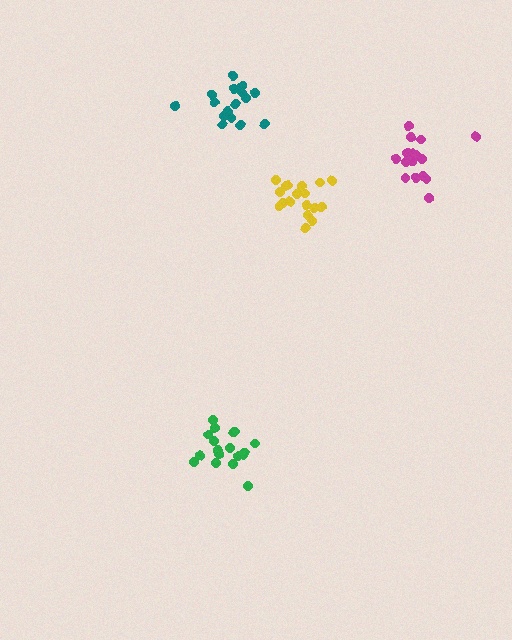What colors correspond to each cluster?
The clusters are colored: yellow, teal, green, magenta.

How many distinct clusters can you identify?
There are 4 distinct clusters.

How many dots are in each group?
Group 1: 18 dots, Group 2: 16 dots, Group 3: 18 dots, Group 4: 16 dots (68 total).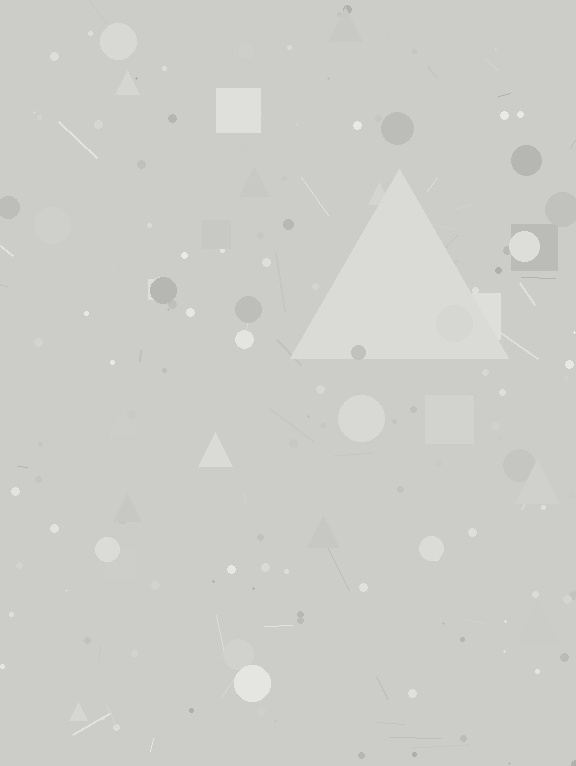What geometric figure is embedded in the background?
A triangle is embedded in the background.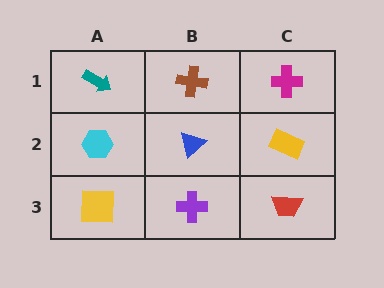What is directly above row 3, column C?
A yellow rectangle.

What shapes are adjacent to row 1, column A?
A cyan hexagon (row 2, column A), a brown cross (row 1, column B).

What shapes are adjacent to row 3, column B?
A blue triangle (row 2, column B), a yellow square (row 3, column A), a red trapezoid (row 3, column C).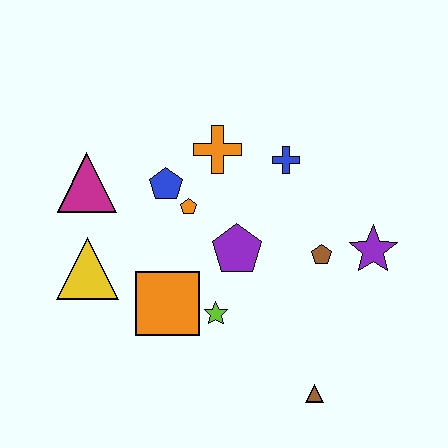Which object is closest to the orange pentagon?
The blue pentagon is closest to the orange pentagon.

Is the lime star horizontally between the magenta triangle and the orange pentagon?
No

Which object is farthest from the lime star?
The magenta triangle is farthest from the lime star.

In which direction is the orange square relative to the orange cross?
The orange square is below the orange cross.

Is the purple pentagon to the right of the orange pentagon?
Yes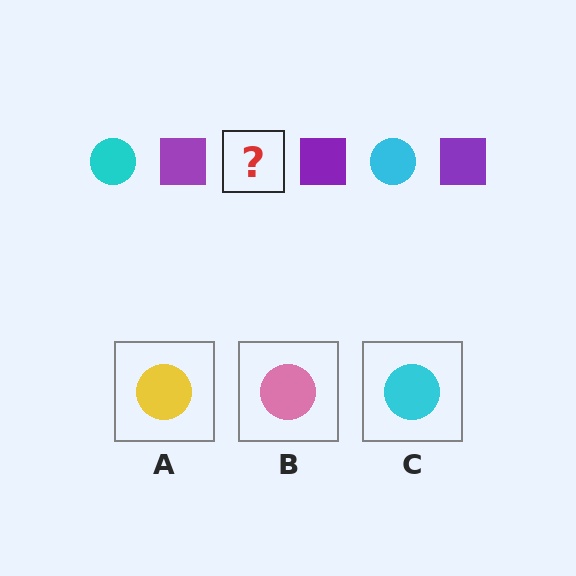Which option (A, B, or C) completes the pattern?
C.